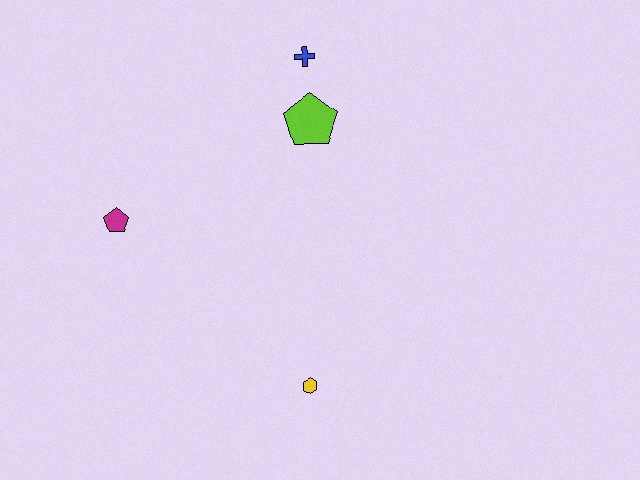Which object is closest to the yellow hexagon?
The magenta pentagon is closest to the yellow hexagon.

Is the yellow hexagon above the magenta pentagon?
No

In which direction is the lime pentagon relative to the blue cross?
The lime pentagon is below the blue cross.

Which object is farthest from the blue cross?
The yellow hexagon is farthest from the blue cross.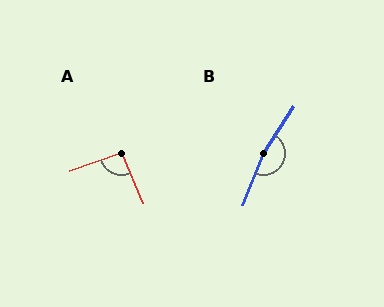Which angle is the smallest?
A, at approximately 94 degrees.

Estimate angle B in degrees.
Approximately 168 degrees.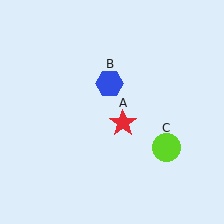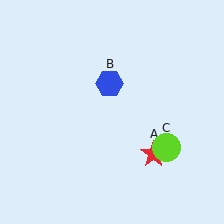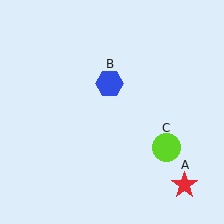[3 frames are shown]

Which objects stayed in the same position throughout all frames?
Blue hexagon (object B) and lime circle (object C) remained stationary.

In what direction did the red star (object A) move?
The red star (object A) moved down and to the right.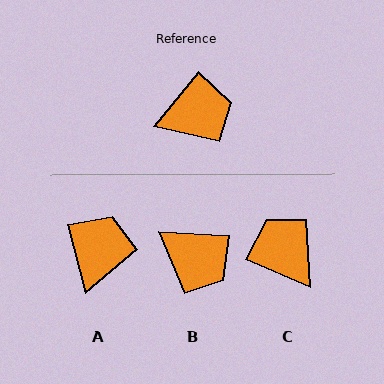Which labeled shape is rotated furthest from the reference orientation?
C, about 106 degrees away.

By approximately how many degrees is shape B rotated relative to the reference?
Approximately 54 degrees clockwise.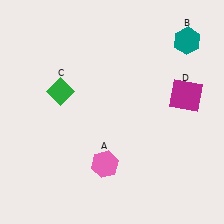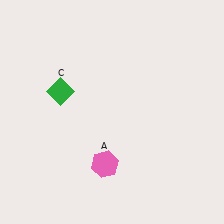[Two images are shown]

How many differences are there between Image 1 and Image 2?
There are 2 differences between the two images.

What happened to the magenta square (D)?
The magenta square (D) was removed in Image 2. It was in the top-right area of Image 1.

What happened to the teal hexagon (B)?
The teal hexagon (B) was removed in Image 2. It was in the top-right area of Image 1.